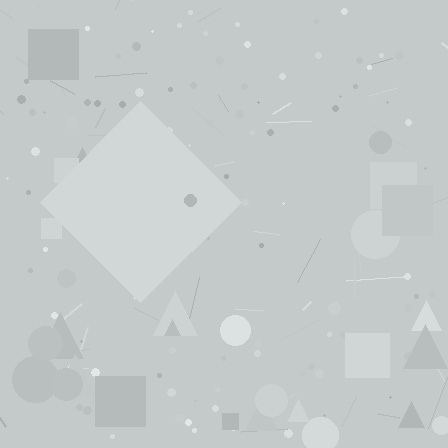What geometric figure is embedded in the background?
A diamond is embedded in the background.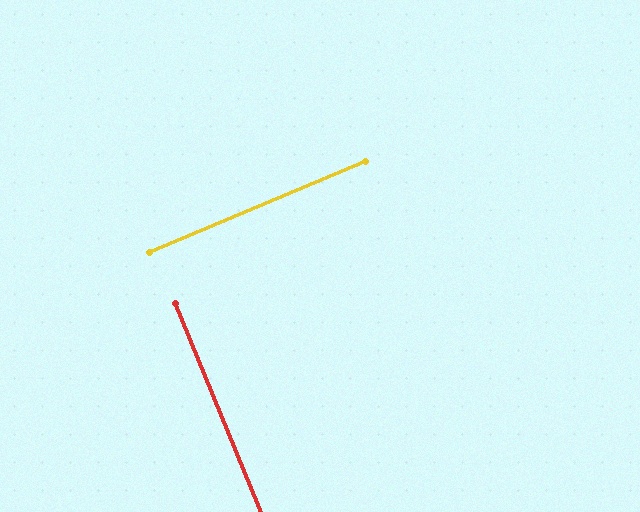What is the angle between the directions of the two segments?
Approximately 90 degrees.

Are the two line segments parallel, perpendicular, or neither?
Perpendicular — they meet at approximately 90°.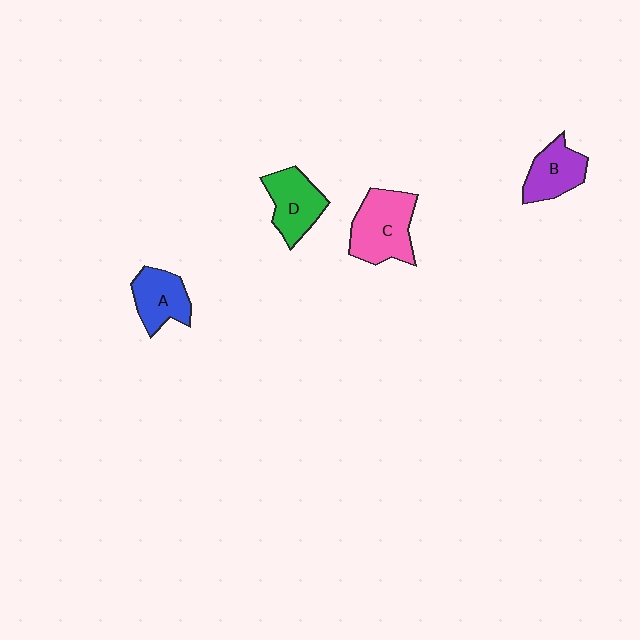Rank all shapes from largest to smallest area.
From largest to smallest: C (pink), D (green), A (blue), B (purple).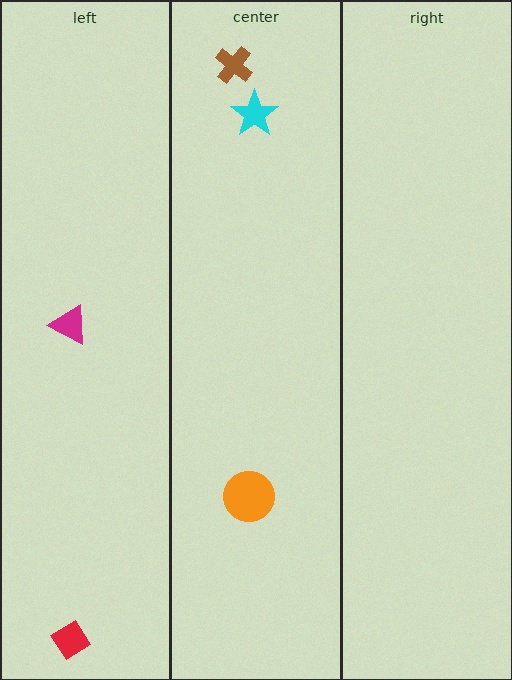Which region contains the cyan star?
The center region.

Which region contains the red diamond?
The left region.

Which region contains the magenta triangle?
The left region.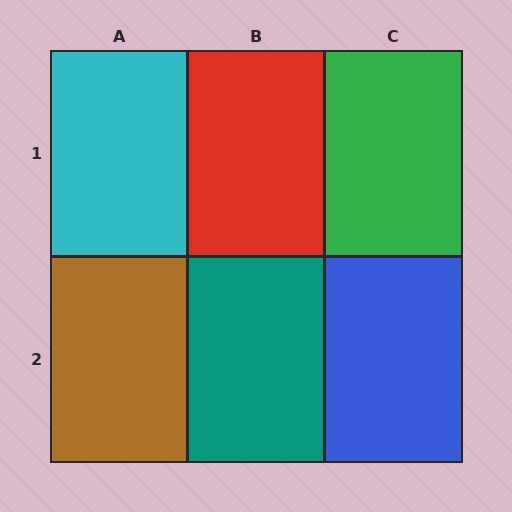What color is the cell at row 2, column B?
Teal.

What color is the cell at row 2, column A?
Brown.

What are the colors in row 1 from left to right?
Cyan, red, green.